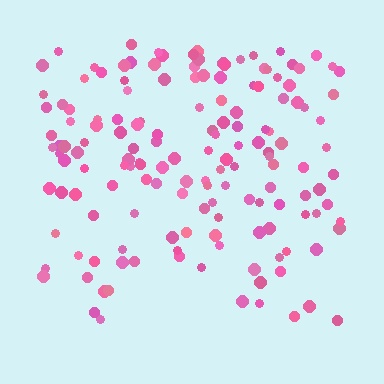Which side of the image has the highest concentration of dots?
The top.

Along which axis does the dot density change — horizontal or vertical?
Vertical.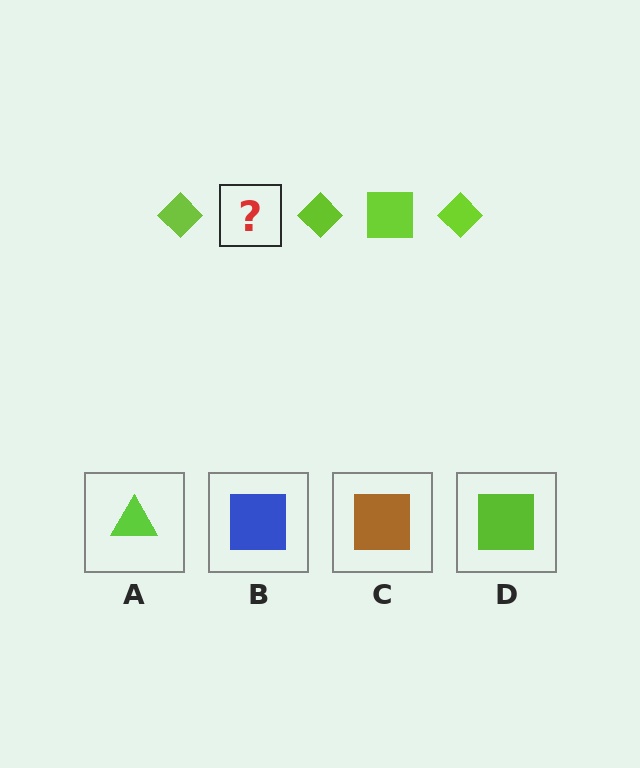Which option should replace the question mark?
Option D.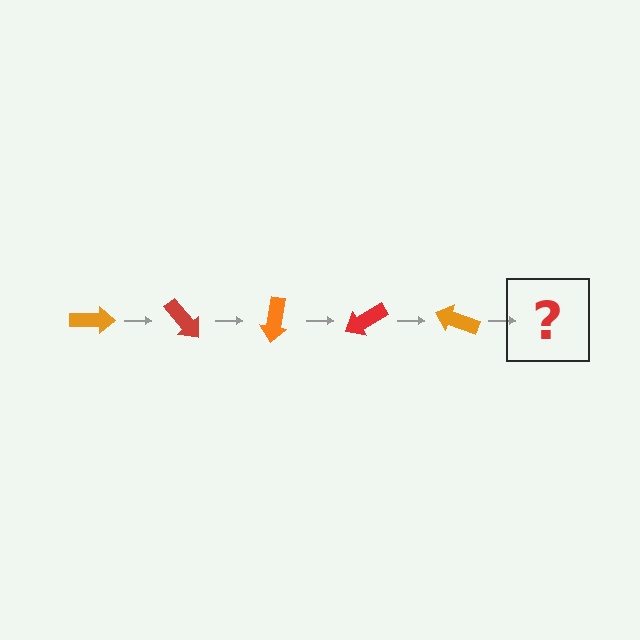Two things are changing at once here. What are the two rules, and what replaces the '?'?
The two rules are that it rotates 50 degrees each step and the color cycles through orange and red. The '?' should be a red arrow, rotated 250 degrees from the start.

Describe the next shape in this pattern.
It should be a red arrow, rotated 250 degrees from the start.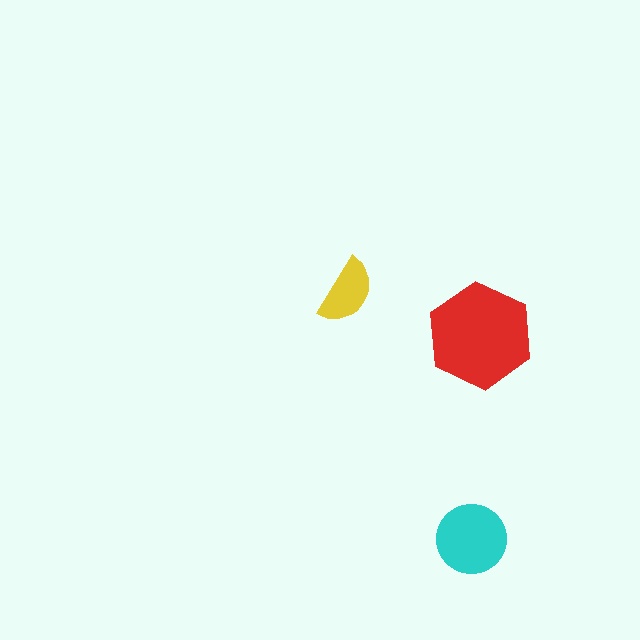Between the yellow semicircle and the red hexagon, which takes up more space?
The red hexagon.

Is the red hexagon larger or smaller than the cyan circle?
Larger.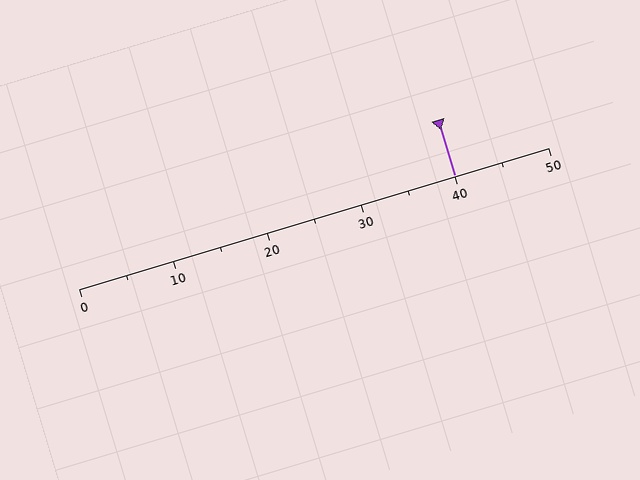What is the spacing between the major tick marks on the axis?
The major ticks are spaced 10 apart.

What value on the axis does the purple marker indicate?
The marker indicates approximately 40.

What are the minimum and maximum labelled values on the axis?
The axis runs from 0 to 50.